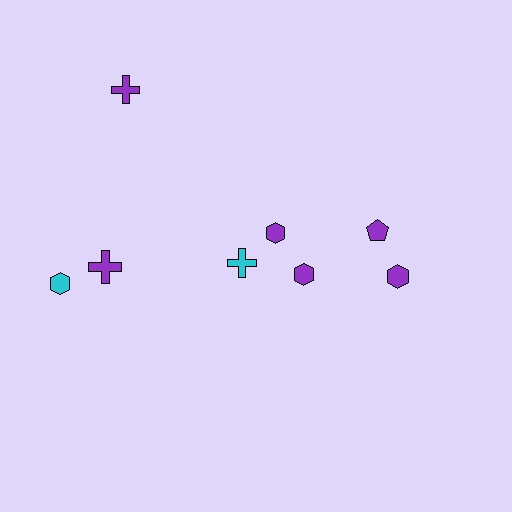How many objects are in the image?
There are 8 objects.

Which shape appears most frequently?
Hexagon, with 4 objects.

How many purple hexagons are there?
There are 3 purple hexagons.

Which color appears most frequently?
Purple, with 6 objects.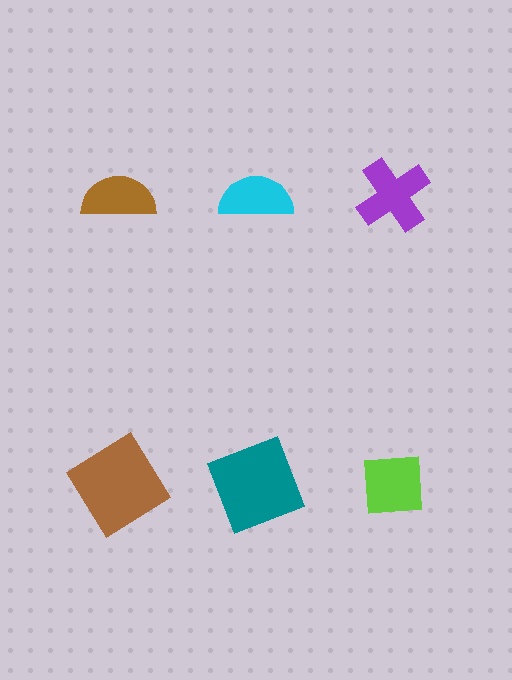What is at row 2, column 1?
A brown diamond.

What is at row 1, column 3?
A purple cross.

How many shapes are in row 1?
3 shapes.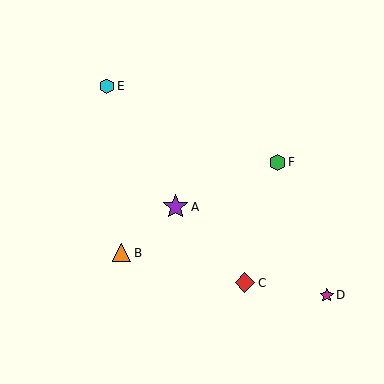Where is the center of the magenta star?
The center of the magenta star is at (327, 295).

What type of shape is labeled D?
Shape D is a magenta star.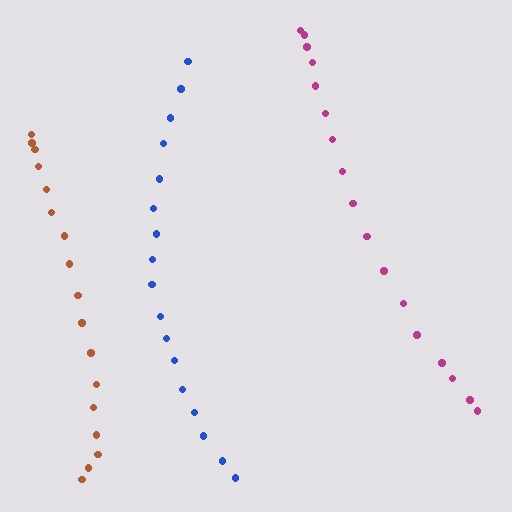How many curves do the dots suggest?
There are 3 distinct paths.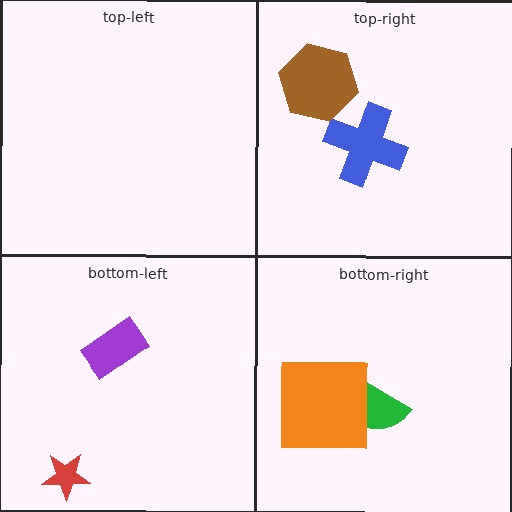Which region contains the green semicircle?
The bottom-right region.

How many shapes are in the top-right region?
2.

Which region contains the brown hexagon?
The top-right region.